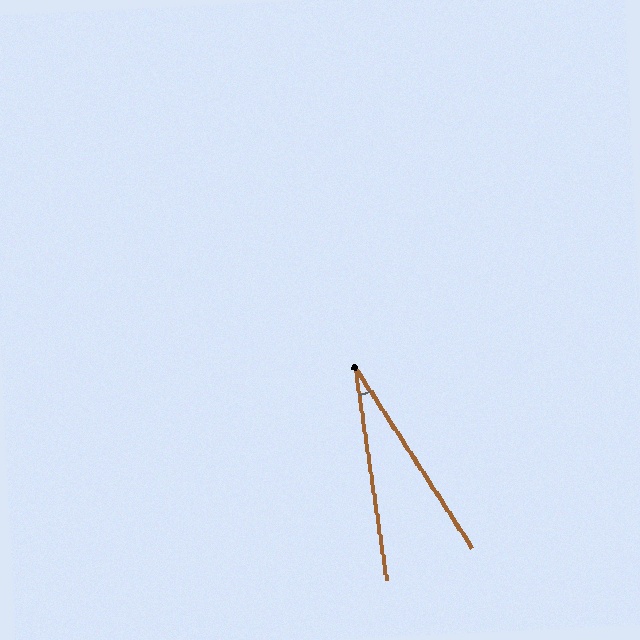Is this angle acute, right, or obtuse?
It is acute.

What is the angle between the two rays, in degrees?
Approximately 24 degrees.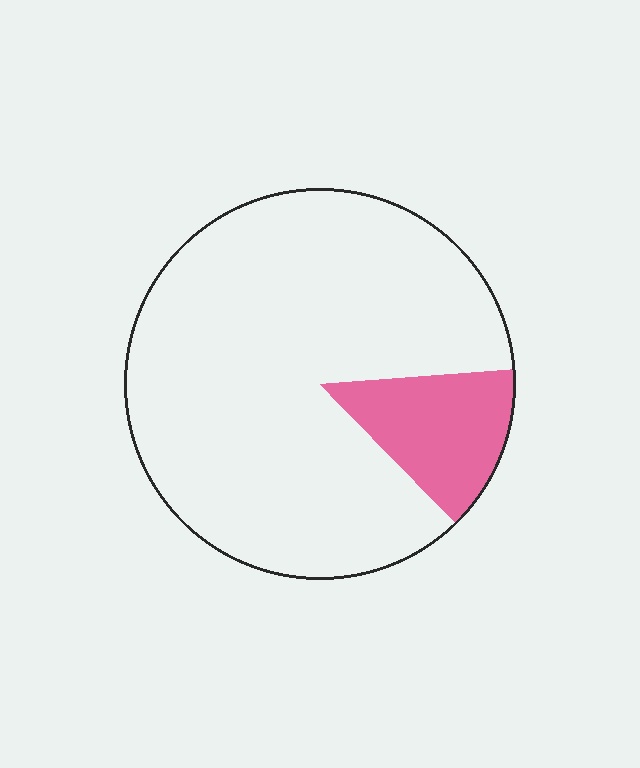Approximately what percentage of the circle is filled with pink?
Approximately 15%.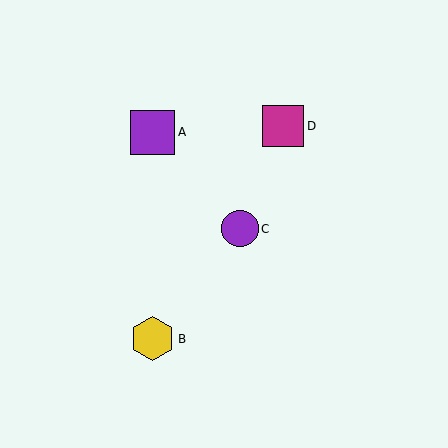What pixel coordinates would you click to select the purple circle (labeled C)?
Click at (240, 229) to select the purple circle C.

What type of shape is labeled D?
Shape D is a magenta square.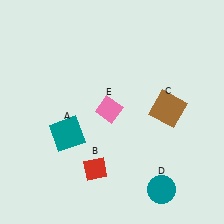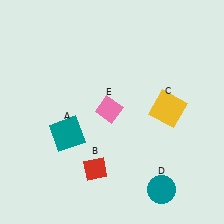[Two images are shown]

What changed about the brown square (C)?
In Image 1, C is brown. In Image 2, it changed to yellow.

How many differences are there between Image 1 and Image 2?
There is 1 difference between the two images.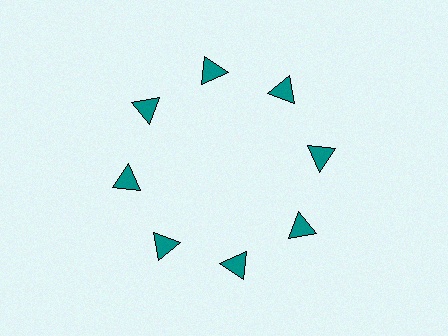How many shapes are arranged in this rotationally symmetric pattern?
There are 8 shapes, arranged in 8 groups of 1.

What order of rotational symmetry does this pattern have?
This pattern has 8-fold rotational symmetry.